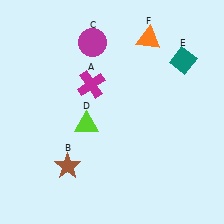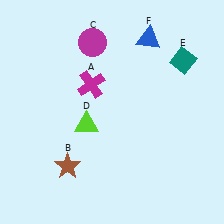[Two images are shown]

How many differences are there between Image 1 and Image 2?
There is 1 difference between the two images.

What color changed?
The triangle (F) changed from orange in Image 1 to blue in Image 2.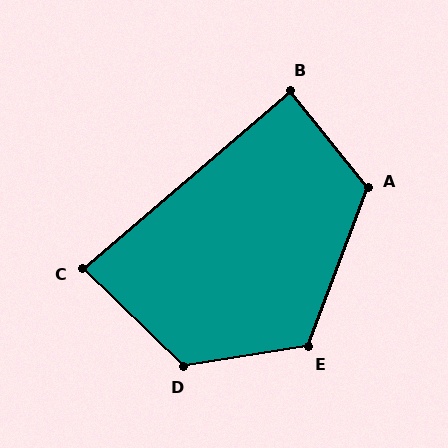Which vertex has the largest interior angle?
D, at approximately 126 degrees.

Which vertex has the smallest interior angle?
C, at approximately 85 degrees.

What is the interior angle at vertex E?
Approximately 120 degrees (obtuse).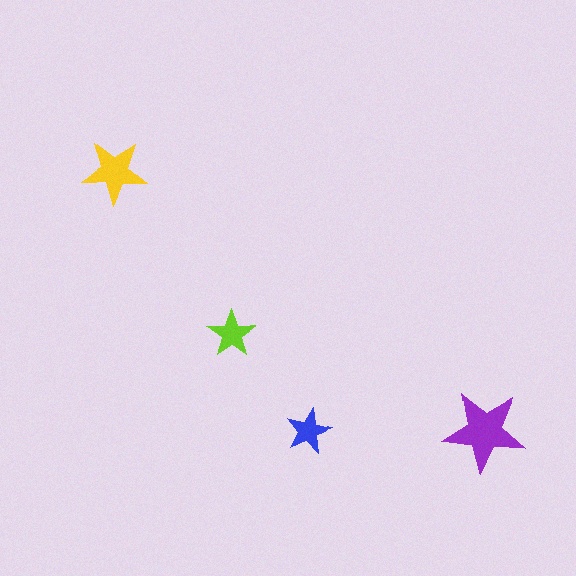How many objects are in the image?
There are 4 objects in the image.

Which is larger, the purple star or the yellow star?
The purple one.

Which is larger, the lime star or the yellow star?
The yellow one.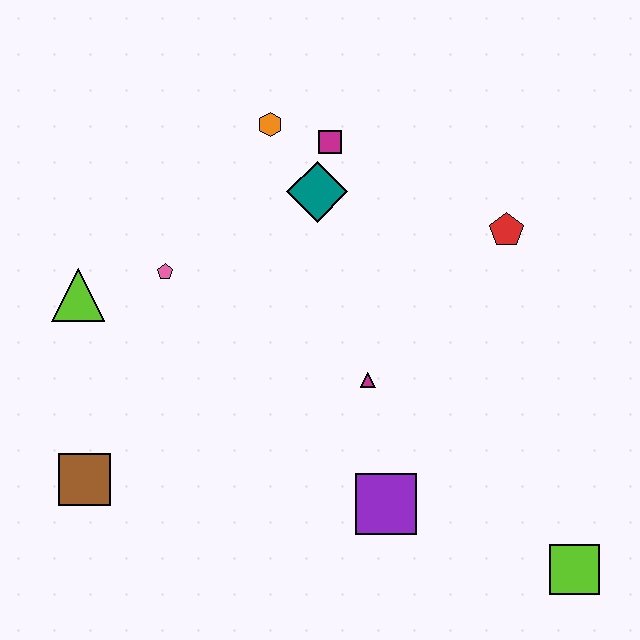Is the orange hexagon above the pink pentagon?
Yes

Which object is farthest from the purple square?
The orange hexagon is farthest from the purple square.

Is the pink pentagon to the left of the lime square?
Yes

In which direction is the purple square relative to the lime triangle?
The purple square is to the right of the lime triangle.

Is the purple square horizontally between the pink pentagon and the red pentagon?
Yes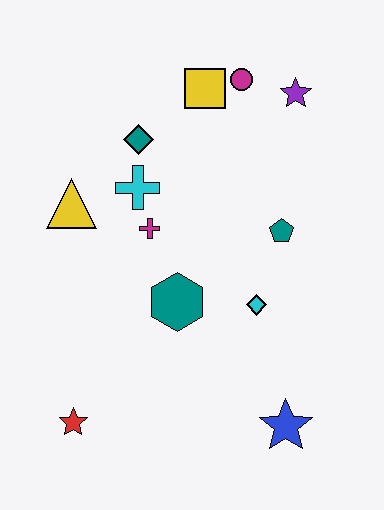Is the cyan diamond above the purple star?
No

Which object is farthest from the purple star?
The red star is farthest from the purple star.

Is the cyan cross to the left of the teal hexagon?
Yes